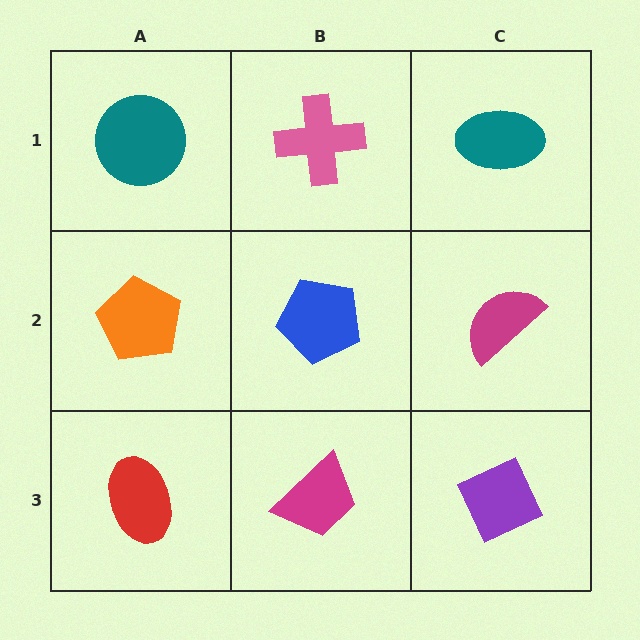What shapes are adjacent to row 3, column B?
A blue pentagon (row 2, column B), a red ellipse (row 3, column A), a purple diamond (row 3, column C).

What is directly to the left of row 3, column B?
A red ellipse.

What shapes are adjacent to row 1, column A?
An orange pentagon (row 2, column A), a pink cross (row 1, column B).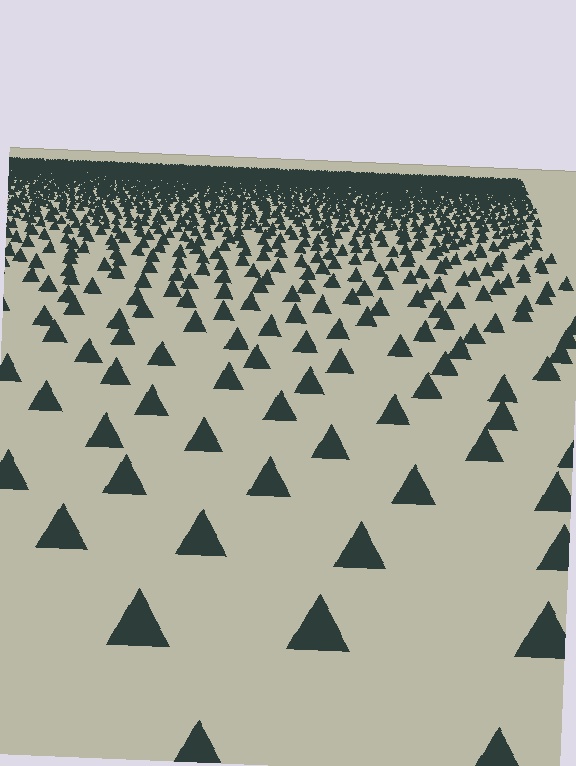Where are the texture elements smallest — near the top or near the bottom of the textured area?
Near the top.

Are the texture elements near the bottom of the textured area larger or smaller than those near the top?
Larger. Near the bottom, elements are closer to the viewer and appear at a bigger on-screen size.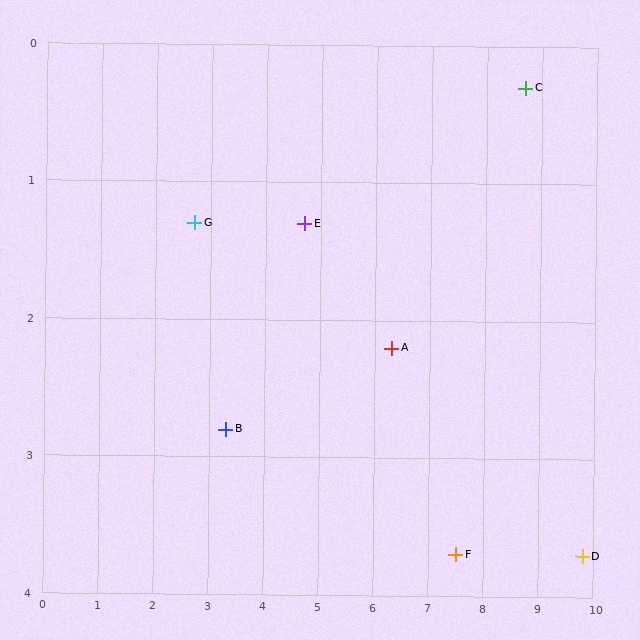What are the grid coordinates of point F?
Point F is at approximately (7.5, 3.7).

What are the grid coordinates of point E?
Point E is at approximately (4.7, 1.3).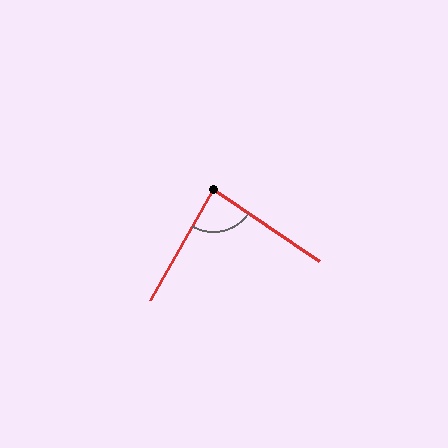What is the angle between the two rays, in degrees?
Approximately 85 degrees.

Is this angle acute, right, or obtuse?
It is approximately a right angle.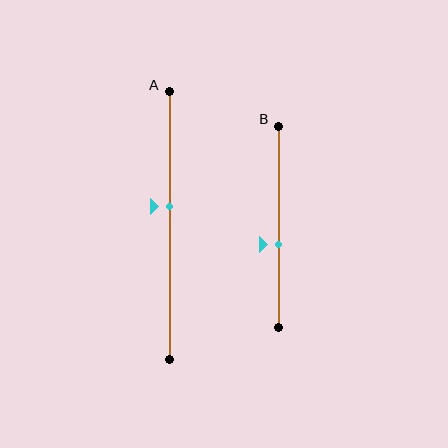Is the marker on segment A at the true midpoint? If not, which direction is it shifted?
No, the marker on segment A is shifted upward by about 7% of the segment length.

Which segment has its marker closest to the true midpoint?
Segment A has its marker closest to the true midpoint.